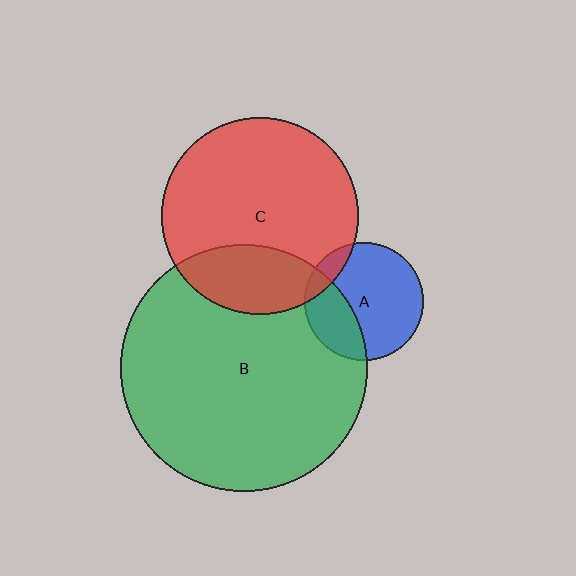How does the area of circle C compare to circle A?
Approximately 2.8 times.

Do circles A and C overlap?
Yes.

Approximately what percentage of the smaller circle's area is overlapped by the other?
Approximately 10%.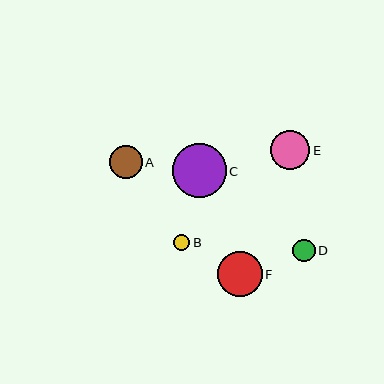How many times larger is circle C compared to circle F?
Circle C is approximately 1.2 times the size of circle F.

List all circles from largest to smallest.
From largest to smallest: C, F, E, A, D, B.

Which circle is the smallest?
Circle B is the smallest with a size of approximately 16 pixels.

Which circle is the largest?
Circle C is the largest with a size of approximately 54 pixels.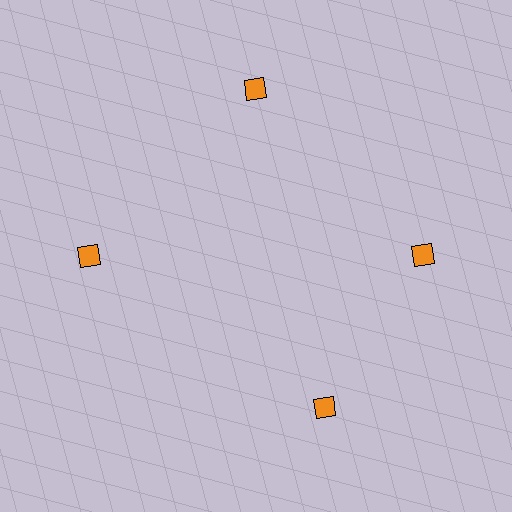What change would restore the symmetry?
The symmetry would be restored by rotating it back into even spacing with its neighbors so that all 4 diamonds sit at equal angles and equal distance from the center.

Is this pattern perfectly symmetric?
No. The 4 orange diamonds are arranged in a ring, but one element near the 6 o'clock position is rotated out of alignment along the ring, breaking the 4-fold rotational symmetry.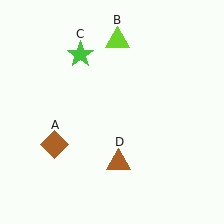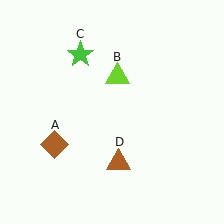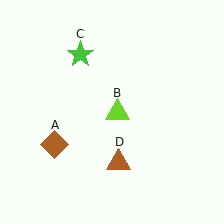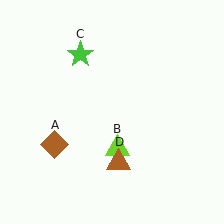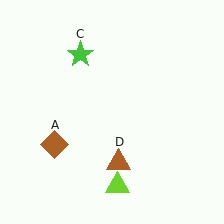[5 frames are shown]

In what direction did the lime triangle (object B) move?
The lime triangle (object B) moved down.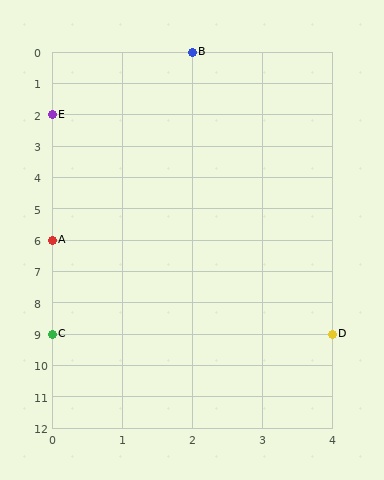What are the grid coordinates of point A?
Point A is at grid coordinates (0, 6).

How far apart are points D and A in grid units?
Points D and A are 4 columns and 3 rows apart (about 5.0 grid units diagonally).